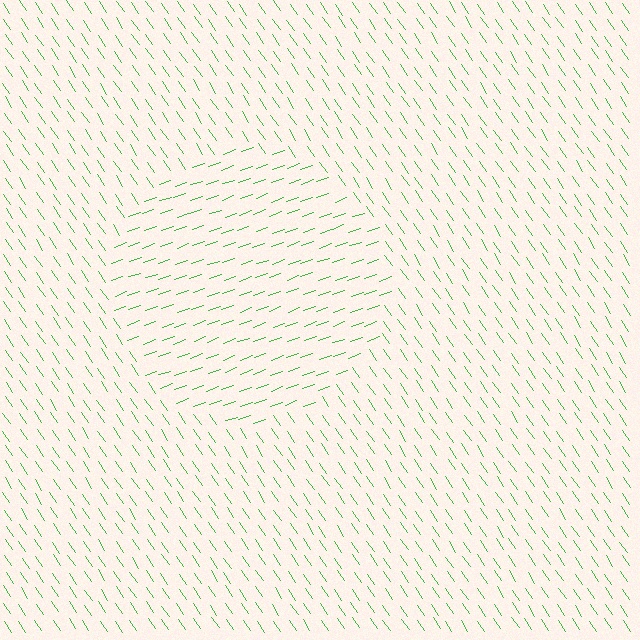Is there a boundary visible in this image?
Yes, there is a texture boundary formed by a change in line orientation.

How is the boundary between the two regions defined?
The boundary is defined purely by a change in line orientation (approximately 75 degrees difference). All lines are the same color and thickness.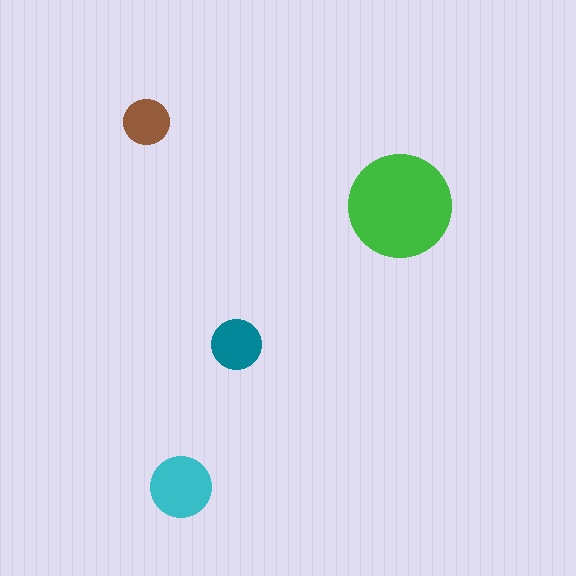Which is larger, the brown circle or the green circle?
The green one.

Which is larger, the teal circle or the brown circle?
The teal one.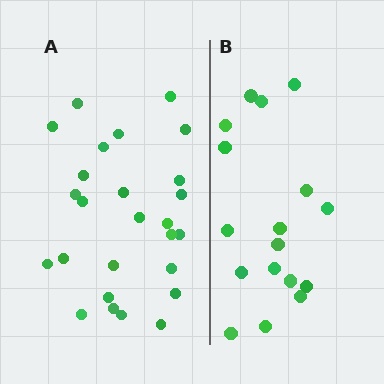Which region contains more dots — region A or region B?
Region A (the left region) has more dots.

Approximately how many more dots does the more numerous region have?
Region A has roughly 8 or so more dots than region B.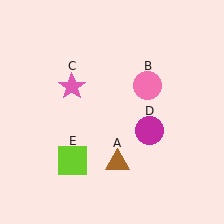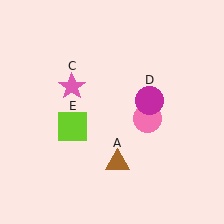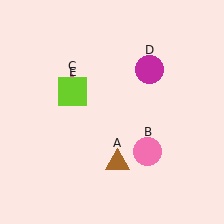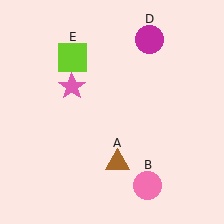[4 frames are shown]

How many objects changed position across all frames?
3 objects changed position: pink circle (object B), magenta circle (object D), lime square (object E).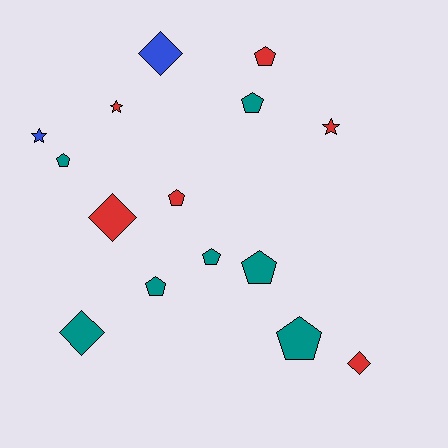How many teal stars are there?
There are no teal stars.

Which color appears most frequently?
Teal, with 7 objects.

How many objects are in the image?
There are 15 objects.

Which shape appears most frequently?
Pentagon, with 8 objects.